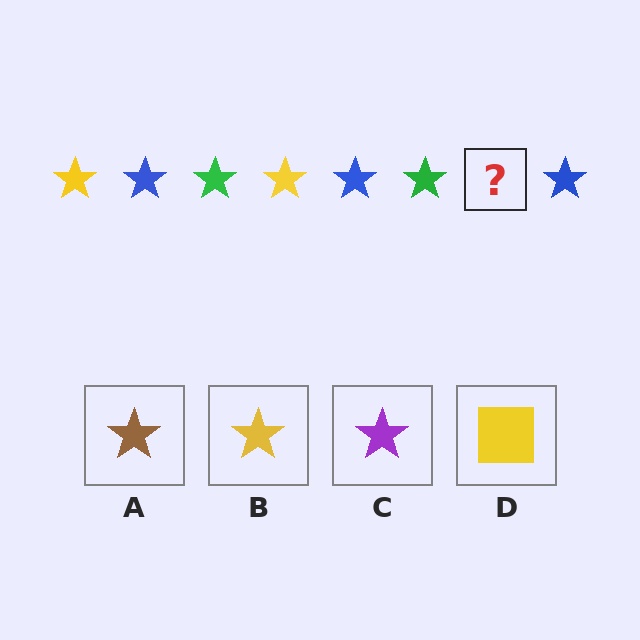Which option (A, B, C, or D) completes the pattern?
B.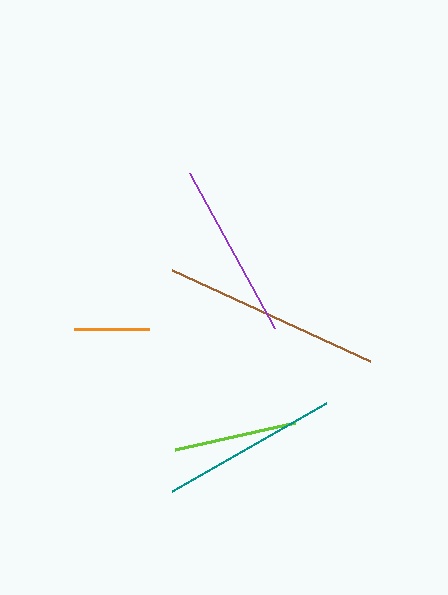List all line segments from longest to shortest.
From longest to shortest: brown, teal, purple, lime, orange.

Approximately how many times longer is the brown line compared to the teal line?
The brown line is approximately 1.2 times the length of the teal line.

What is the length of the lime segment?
The lime segment is approximately 123 pixels long.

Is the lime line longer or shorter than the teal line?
The teal line is longer than the lime line.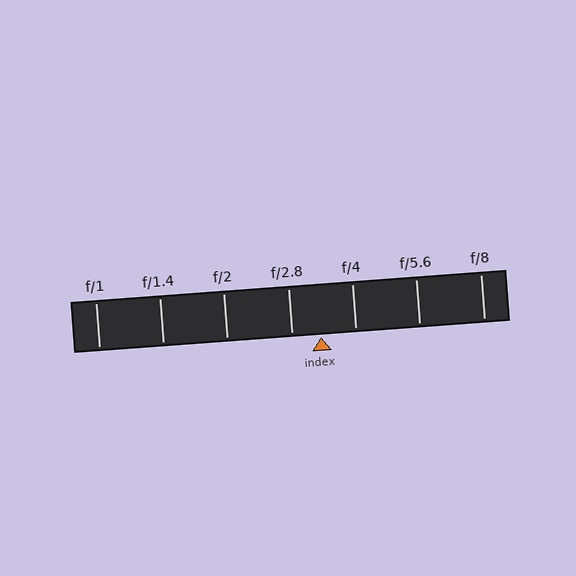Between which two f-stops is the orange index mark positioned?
The index mark is between f/2.8 and f/4.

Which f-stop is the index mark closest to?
The index mark is closest to f/2.8.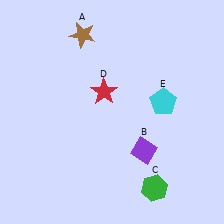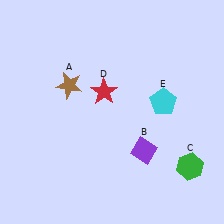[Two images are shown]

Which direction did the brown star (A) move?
The brown star (A) moved down.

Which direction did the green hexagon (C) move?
The green hexagon (C) moved right.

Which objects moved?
The objects that moved are: the brown star (A), the green hexagon (C).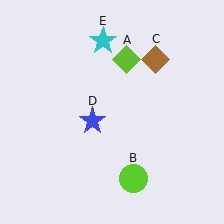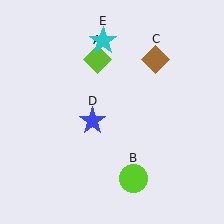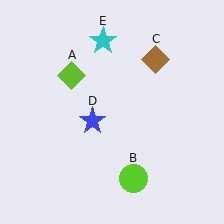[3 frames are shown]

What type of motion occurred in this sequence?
The lime diamond (object A) rotated counterclockwise around the center of the scene.